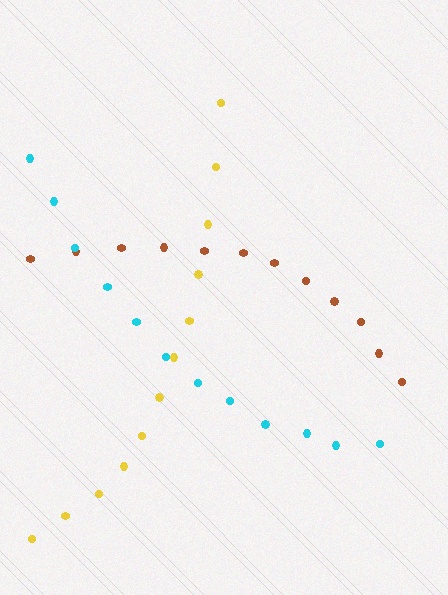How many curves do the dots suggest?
There are 3 distinct paths.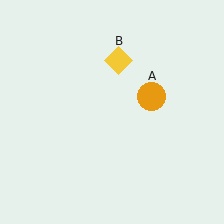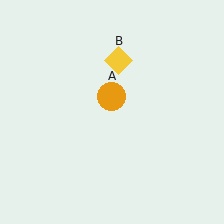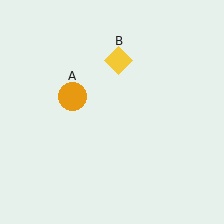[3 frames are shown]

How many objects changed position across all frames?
1 object changed position: orange circle (object A).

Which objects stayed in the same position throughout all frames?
Yellow diamond (object B) remained stationary.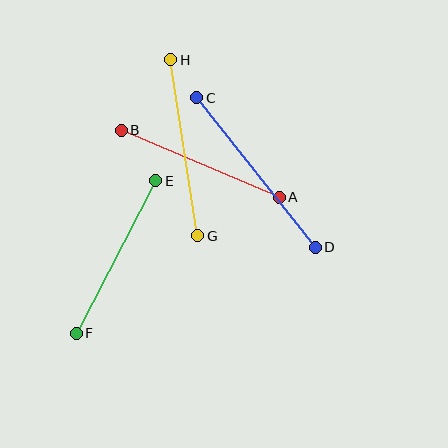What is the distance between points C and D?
The distance is approximately 191 pixels.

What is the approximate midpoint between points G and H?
The midpoint is at approximately (184, 148) pixels.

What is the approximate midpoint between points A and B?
The midpoint is at approximately (200, 164) pixels.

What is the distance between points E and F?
The distance is approximately 172 pixels.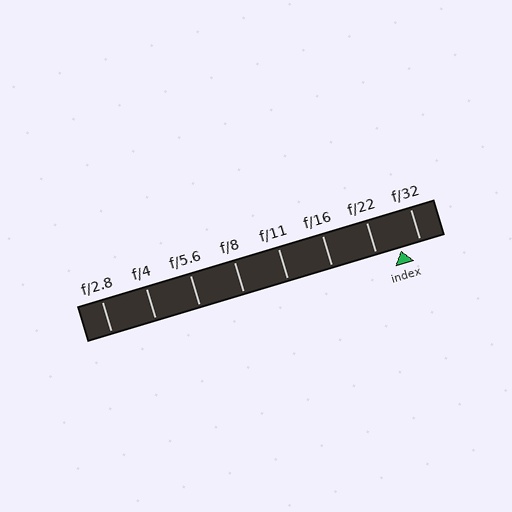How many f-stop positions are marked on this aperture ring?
There are 8 f-stop positions marked.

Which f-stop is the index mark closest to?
The index mark is closest to f/32.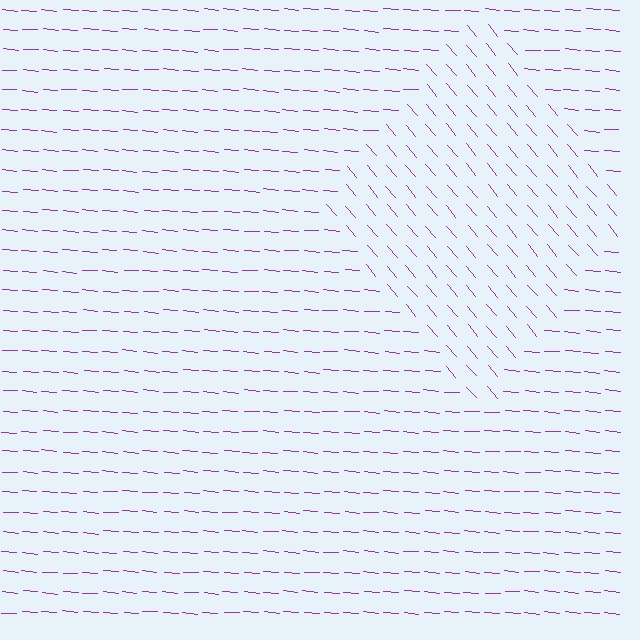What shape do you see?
I see a diamond.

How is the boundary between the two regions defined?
The boundary is defined purely by a change in line orientation (approximately 45 degrees difference). All lines are the same color and thickness.